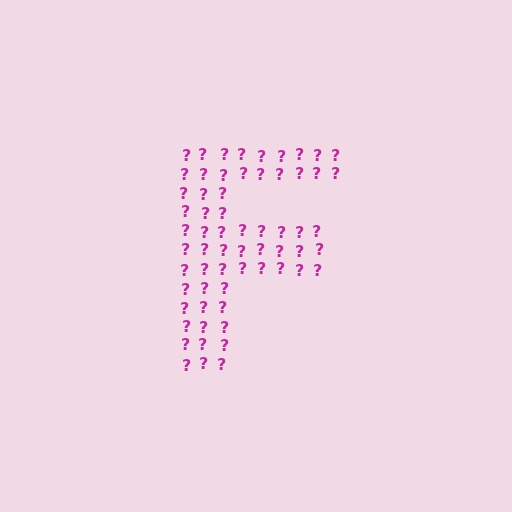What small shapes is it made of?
It is made of small question marks.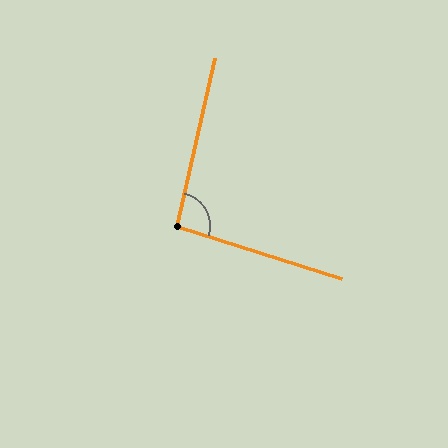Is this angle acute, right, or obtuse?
It is approximately a right angle.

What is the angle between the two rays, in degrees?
Approximately 95 degrees.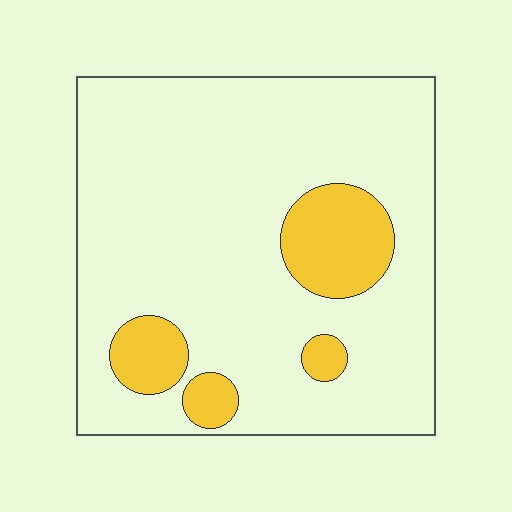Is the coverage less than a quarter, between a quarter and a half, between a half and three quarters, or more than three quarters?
Less than a quarter.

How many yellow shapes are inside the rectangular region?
4.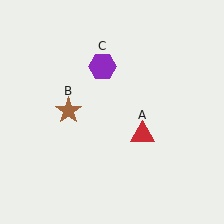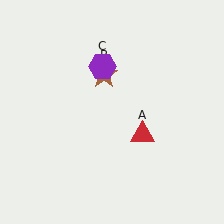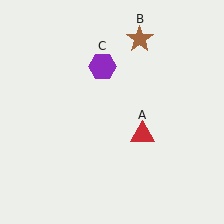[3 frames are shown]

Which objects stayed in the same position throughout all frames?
Red triangle (object A) and purple hexagon (object C) remained stationary.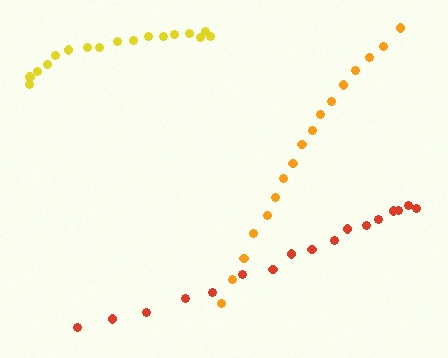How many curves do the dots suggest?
There are 3 distinct paths.